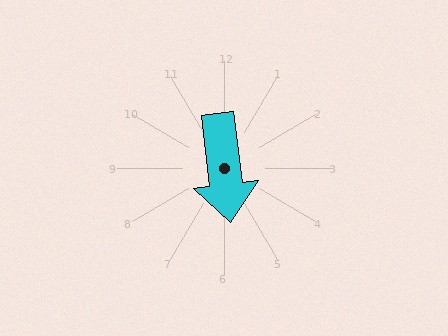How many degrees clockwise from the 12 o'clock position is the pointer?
Approximately 173 degrees.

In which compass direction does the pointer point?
South.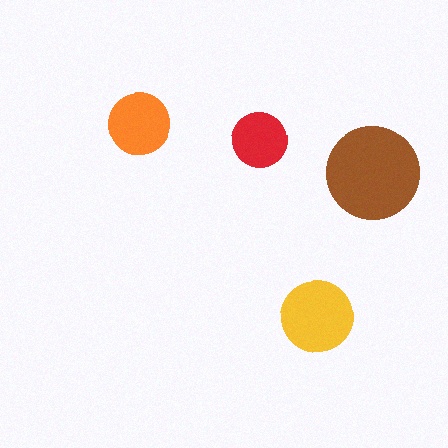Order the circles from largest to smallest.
the brown one, the yellow one, the orange one, the red one.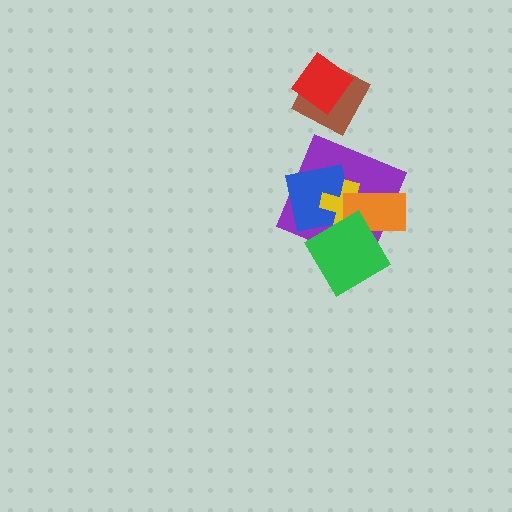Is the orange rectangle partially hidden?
Yes, it is partially covered by another shape.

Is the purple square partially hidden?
Yes, it is partially covered by another shape.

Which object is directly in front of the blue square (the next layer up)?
The yellow cross is directly in front of the blue square.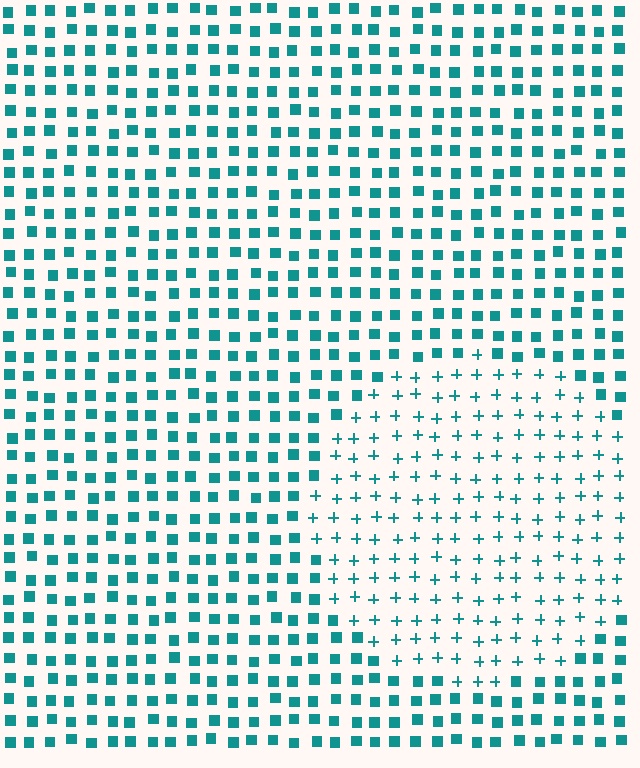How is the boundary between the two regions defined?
The boundary is defined by a change in element shape: plus signs inside vs. squares outside. All elements share the same color and spacing.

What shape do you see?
I see a circle.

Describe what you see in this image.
The image is filled with small teal elements arranged in a uniform grid. A circle-shaped region contains plus signs, while the surrounding area contains squares. The boundary is defined purely by the change in element shape.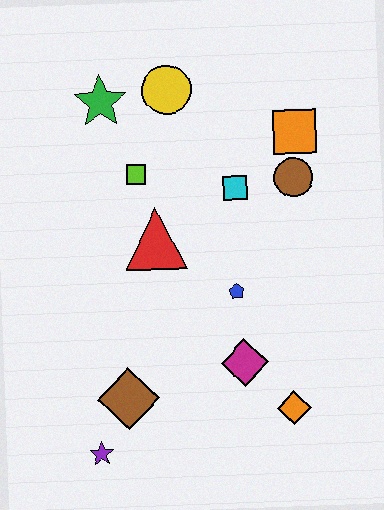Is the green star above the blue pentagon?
Yes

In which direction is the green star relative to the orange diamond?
The green star is above the orange diamond.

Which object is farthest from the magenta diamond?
The green star is farthest from the magenta diamond.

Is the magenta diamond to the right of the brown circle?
No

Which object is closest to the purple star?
The brown diamond is closest to the purple star.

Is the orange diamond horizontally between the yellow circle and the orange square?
Yes